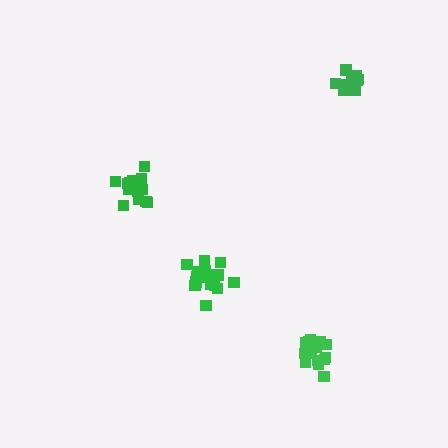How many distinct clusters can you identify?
There are 4 distinct clusters.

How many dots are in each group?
Group 1: 16 dots, Group 2: 17 dots, Group 3: 18 dots, Group 4: 14 dots (65 total).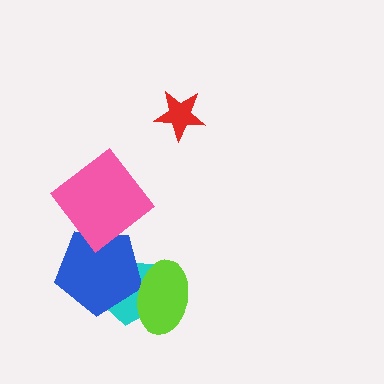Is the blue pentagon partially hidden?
Yes, it is partially covered by another shape.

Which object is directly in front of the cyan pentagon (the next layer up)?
The blue pentagon is directly in front of the cyan pentagon.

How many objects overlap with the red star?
0 objects overlap with the red star.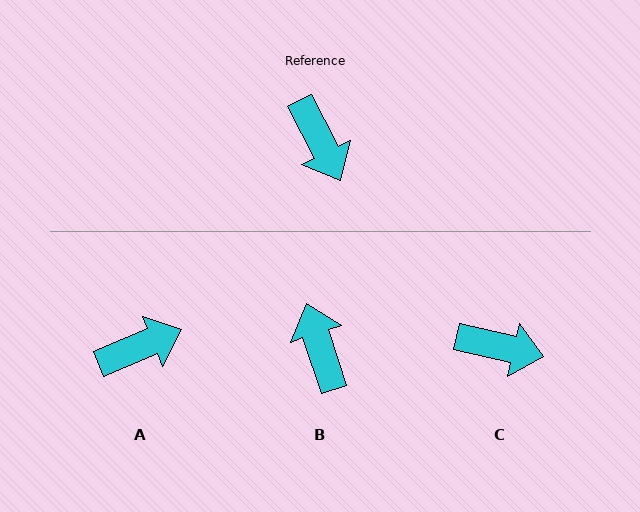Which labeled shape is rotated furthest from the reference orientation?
B, about 171 degrees away.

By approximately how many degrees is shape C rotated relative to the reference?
Approximately 50 degrees counter-clockwise.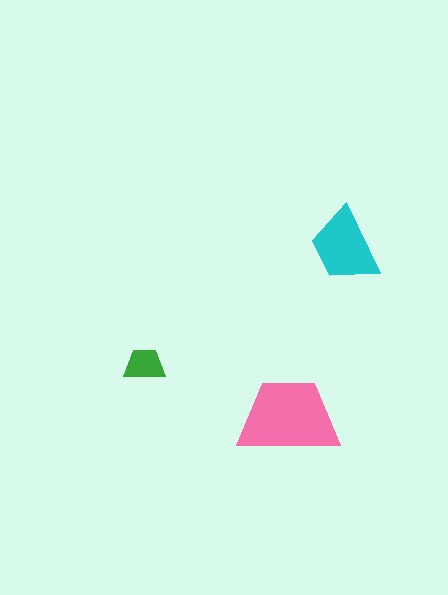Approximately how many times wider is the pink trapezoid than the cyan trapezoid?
About 1.5 times wider.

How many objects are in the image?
There are 3 objects in the image.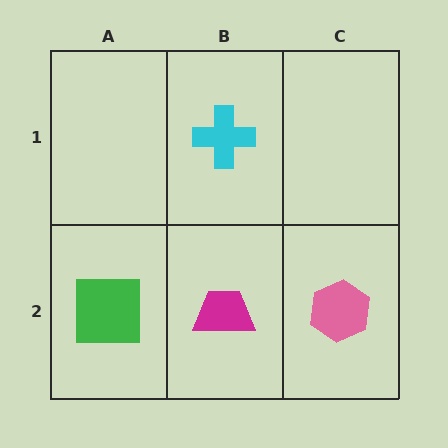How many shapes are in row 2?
3 shapes.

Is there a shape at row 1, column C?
No, that cell is empty.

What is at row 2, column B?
A magenta trapezoid.